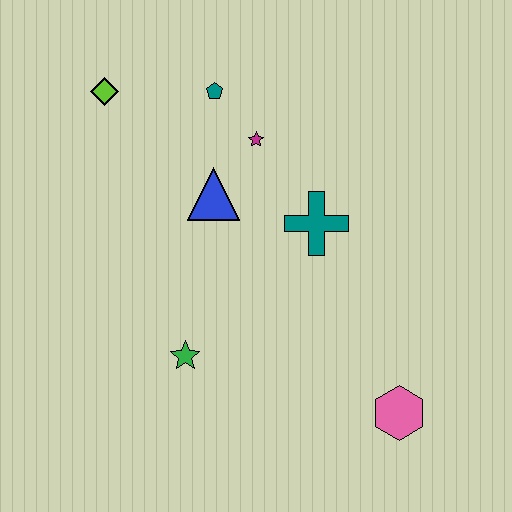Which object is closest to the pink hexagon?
The teal cross is closest to the pink hexagon.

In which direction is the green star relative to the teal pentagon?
The green star is below the teal pentagon.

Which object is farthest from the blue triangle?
The pink hexagon is farthest from the blue triangle.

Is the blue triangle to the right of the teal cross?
No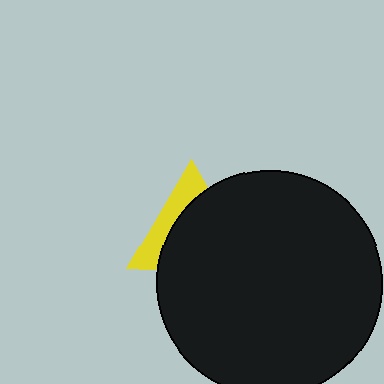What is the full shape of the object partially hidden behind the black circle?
The partially hidden object is a yellow triangle.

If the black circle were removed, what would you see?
You would see the complete yellow triangle.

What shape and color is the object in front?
The object in front is a black circle.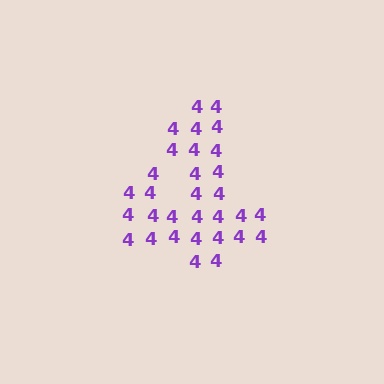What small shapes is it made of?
It is made of small digit 4's.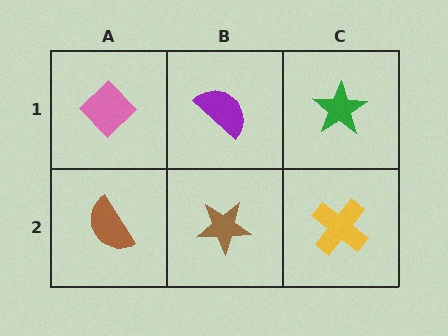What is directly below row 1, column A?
A brown semicircle.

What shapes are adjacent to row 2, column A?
A pink diamond (row 1, column A), a brown star (row 2, column B).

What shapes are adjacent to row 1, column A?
A brown semicircle (row 2, column A), a purple semicircle (row 1, column B).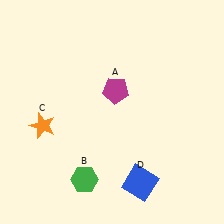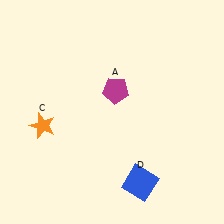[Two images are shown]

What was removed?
The green hexagon (B) was removed in Image 2.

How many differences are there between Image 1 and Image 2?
There is 1 difference between the two images.